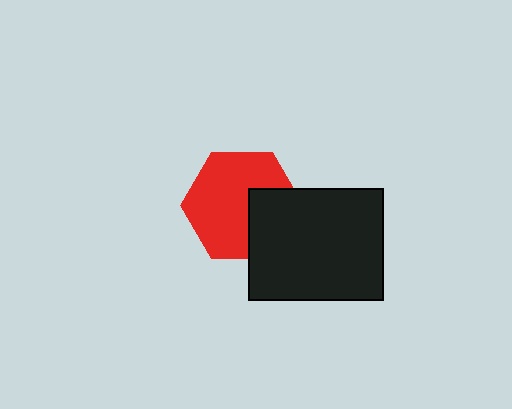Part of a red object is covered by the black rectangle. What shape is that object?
It is a hexagon.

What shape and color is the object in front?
The object in front is a black rectangle.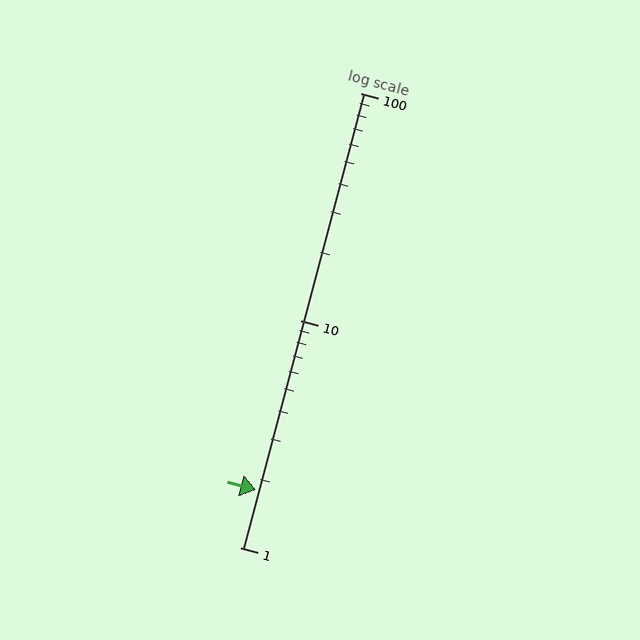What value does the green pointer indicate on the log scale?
The pointer indicates approximately 1.8.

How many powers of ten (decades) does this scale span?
The scale spans 2 decades, from 1 to 100.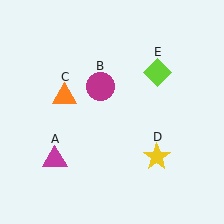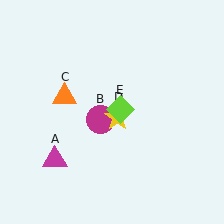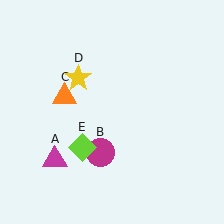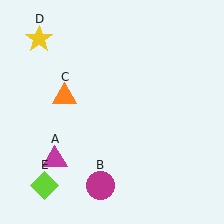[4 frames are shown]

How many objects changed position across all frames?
3 objects changed position: magenta circle (object B), yellow star (object D), lime diamond (object E).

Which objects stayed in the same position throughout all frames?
Magenta triangle (object A) and orange triangle (object C) remained stationary.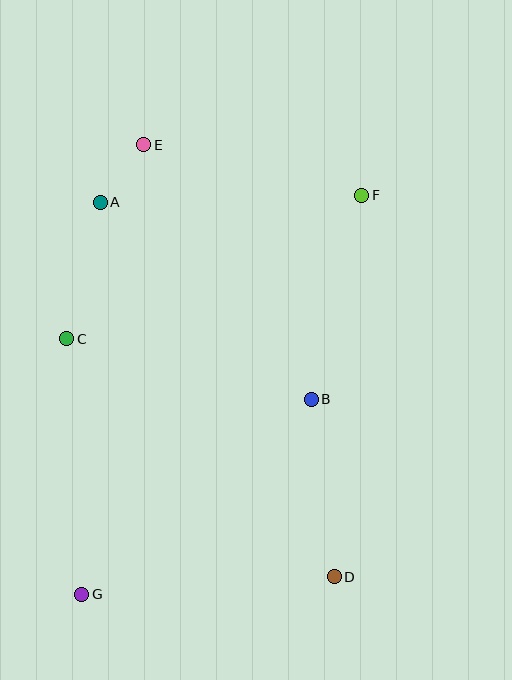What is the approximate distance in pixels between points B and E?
The distance between B and E is approximately 305 pixels.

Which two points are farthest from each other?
Points F and G are farthest from each other.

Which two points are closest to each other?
Points A and E are closest to each other.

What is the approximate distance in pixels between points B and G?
The distance between B and G is approximately 301 pixels.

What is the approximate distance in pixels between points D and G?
The distance between D and G is approximately 253 pixels.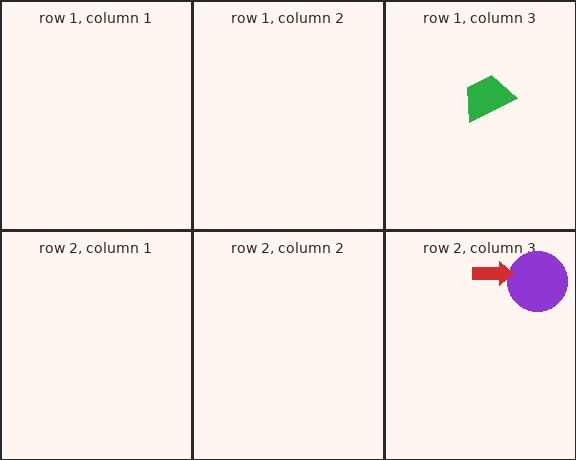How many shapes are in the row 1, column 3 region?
1.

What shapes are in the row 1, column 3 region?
The green trapezoid.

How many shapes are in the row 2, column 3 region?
2.